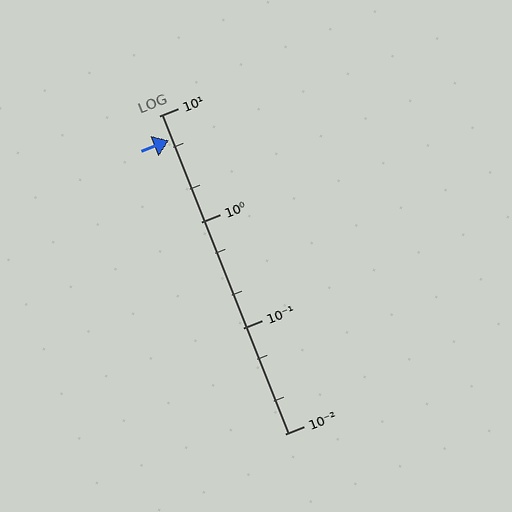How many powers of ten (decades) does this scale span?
The scale spans 3 decades, from 0.01 to 10.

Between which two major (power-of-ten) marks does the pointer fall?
The pointer is between 1 and 10.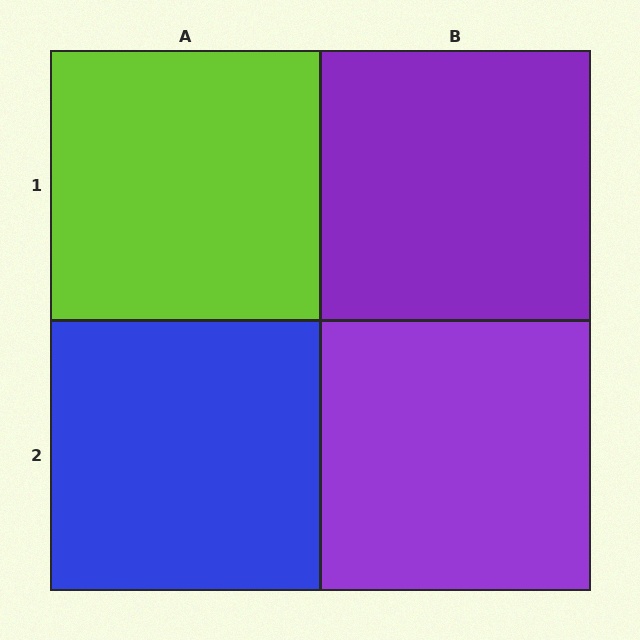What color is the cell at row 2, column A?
Blue.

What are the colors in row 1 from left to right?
Lime, purple.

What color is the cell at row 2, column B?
Purple.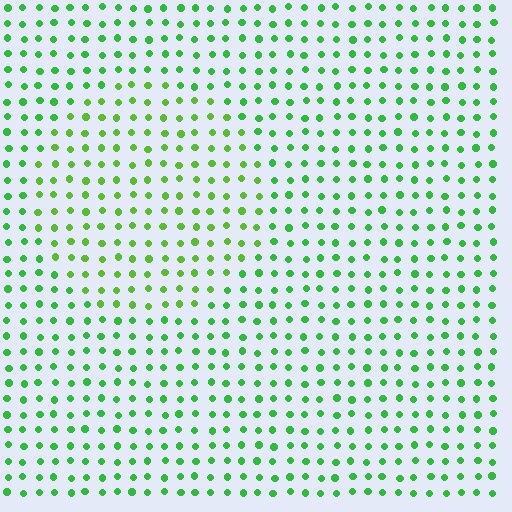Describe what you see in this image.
The image is filled with small green elements in a uniform arrangement. A circle-shaped region is visible where the elements are tinted to a slightly different hue, forming a subtle color boundary.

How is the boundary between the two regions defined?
The boundary is defined purely by a slight shift in hue (about 24 degrees). Spacing, size, and orientation are identical on both sides.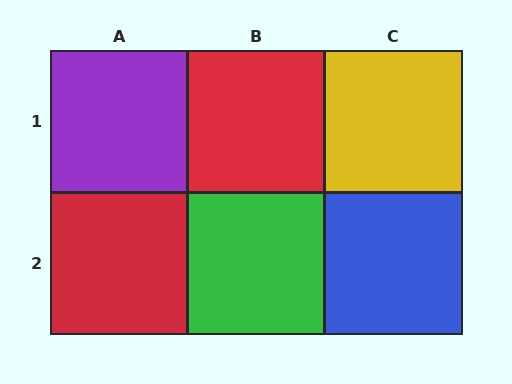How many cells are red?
2 cells are red.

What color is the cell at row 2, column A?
Red.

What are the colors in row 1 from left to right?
Purple, red, yellow.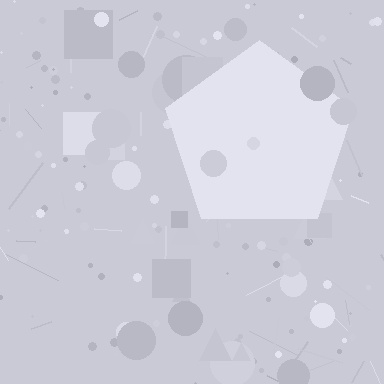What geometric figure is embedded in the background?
A pentagon is embedded in the background.